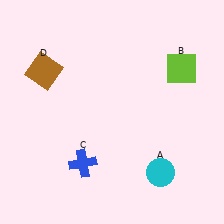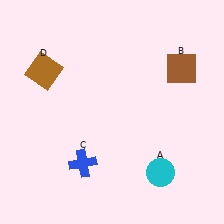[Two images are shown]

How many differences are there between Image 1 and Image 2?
There is 1 difference between the two images.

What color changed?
The square (B) changed from lime in Image 1 to brown in Image 2.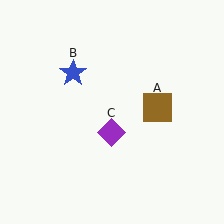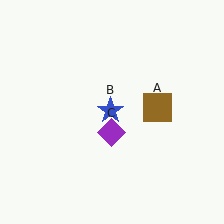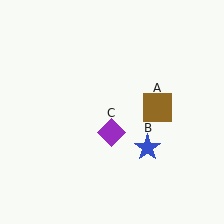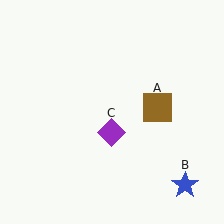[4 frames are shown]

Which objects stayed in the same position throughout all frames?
Brown square (object A) and purple diamond (object C) remained stationary.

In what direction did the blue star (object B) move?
The blue star (object B) moved down and to the right.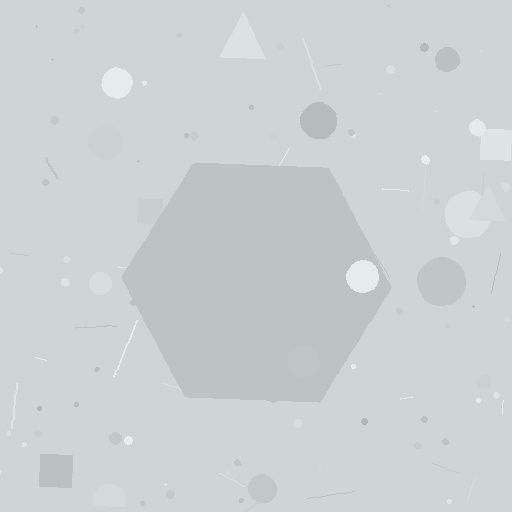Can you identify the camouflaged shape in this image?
The camouflaged shape is a hexagon.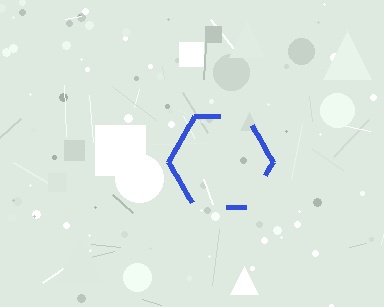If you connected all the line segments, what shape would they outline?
They would outline a hexagon.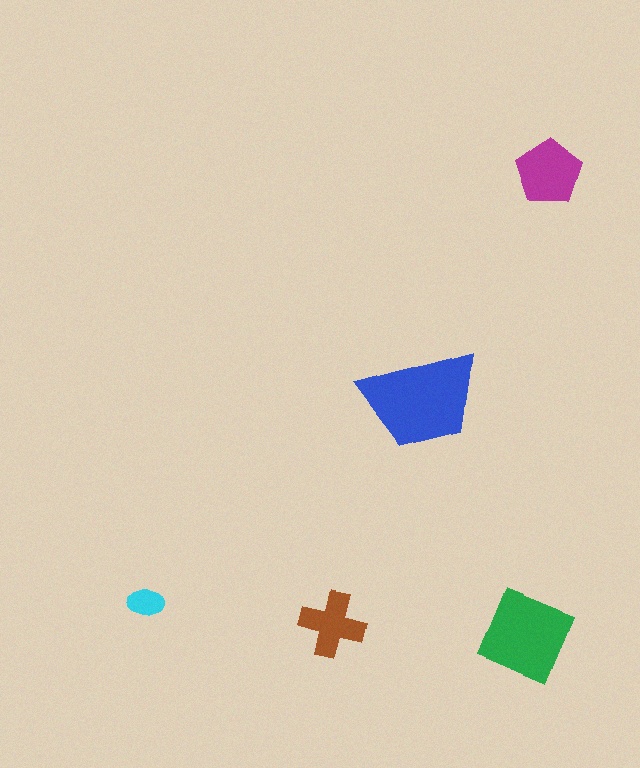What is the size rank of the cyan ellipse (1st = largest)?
5th.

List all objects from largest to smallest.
The blue trapezoid, the green square, the magenta pentagon, the brown cross, the cyan ellipse.